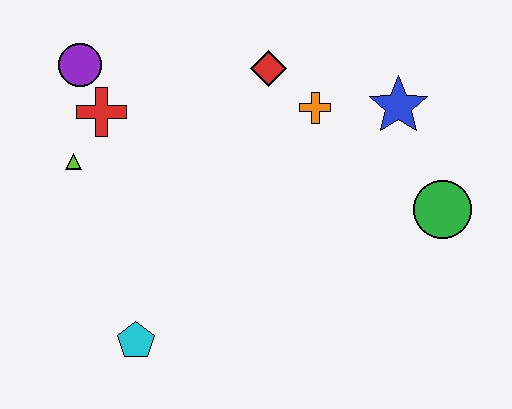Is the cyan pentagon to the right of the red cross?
Yes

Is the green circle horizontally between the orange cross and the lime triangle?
No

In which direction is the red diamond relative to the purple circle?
The red diamond is to the right of the purple circle.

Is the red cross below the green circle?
No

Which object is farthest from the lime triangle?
The green circle is farthest from the lime triangle.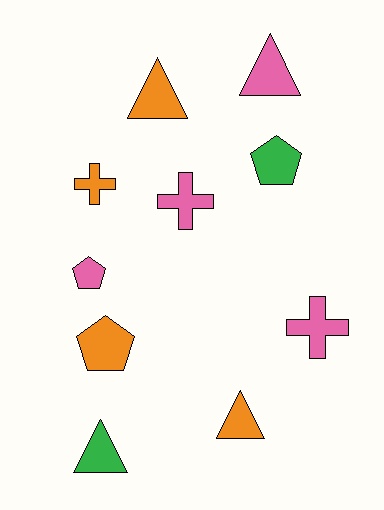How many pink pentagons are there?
There is 1 pink pentagon.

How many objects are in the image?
There are 10 objects.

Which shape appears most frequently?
Triangle, with 4 objects.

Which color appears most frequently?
Orange, with 4 objects.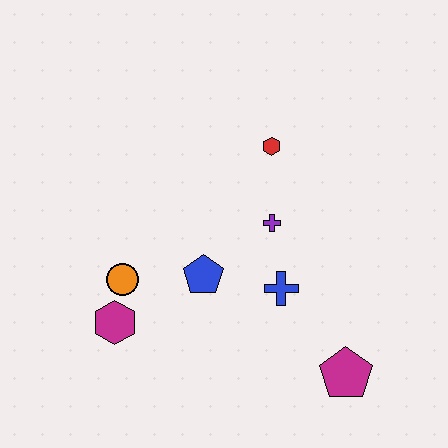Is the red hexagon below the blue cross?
No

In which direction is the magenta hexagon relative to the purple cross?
The magenta hexagon is to the left of the purple cross.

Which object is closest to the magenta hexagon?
The orange circle is closest to the magenta hexagon.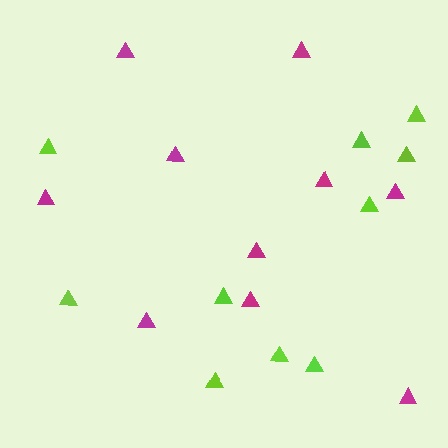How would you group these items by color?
There are 2 groups: one group of magenta triangles (10) and one group of lime triangles (10).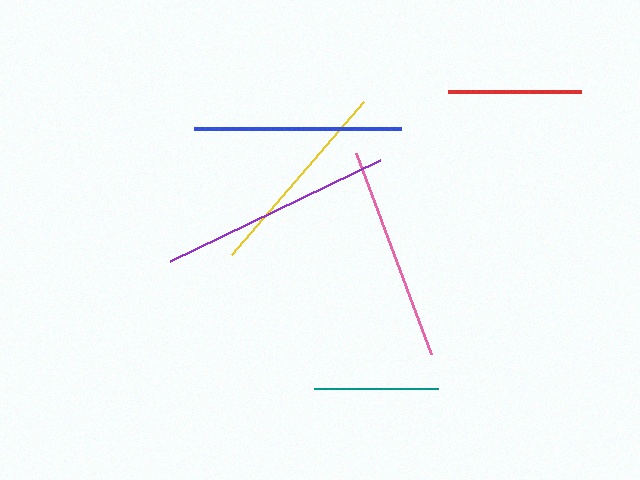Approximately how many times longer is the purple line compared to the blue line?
The purple line is approximately 1.1 times the length of the blue line.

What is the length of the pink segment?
The pink segment is approximately 214 pixels long.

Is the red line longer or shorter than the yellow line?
The yellow line is longer than the red line.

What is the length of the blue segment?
The blue segment is approximately 207 pixels long.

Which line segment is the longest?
The purple line is the longest at approximately 233 pixels.